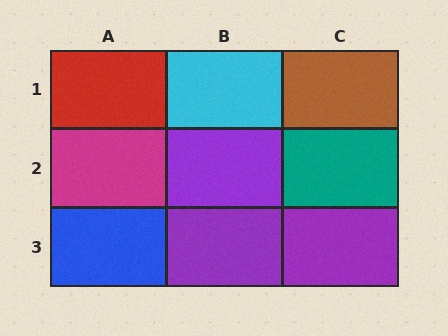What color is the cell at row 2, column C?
Teal.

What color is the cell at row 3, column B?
Purple.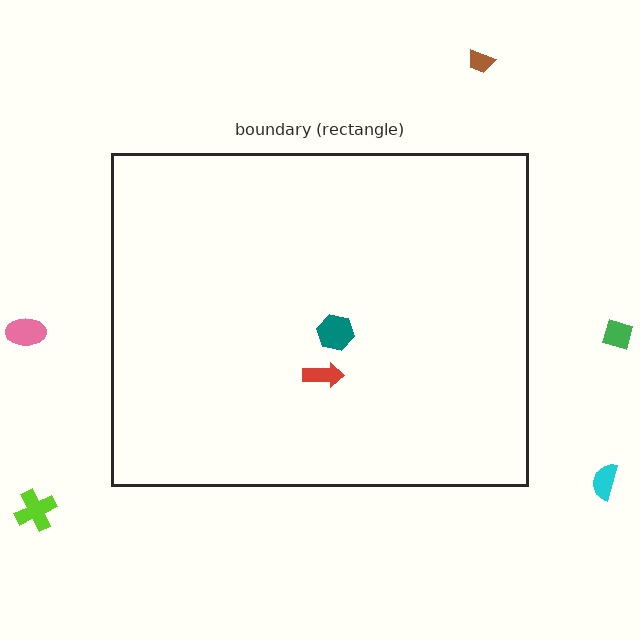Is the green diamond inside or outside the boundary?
Outside.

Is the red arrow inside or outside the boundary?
Inside.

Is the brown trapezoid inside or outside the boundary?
Outside.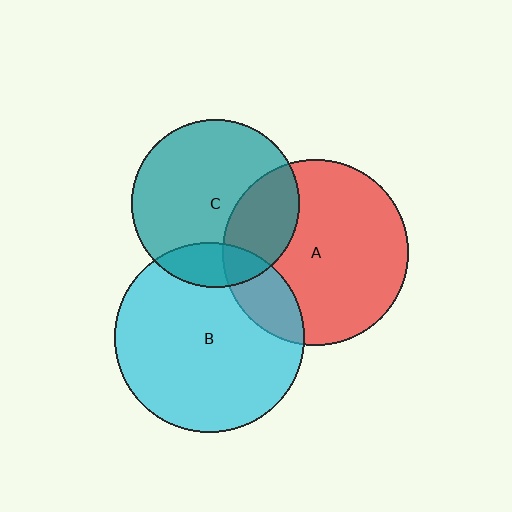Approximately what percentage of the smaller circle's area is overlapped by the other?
Approximately 30%.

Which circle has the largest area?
Circle B (cyan).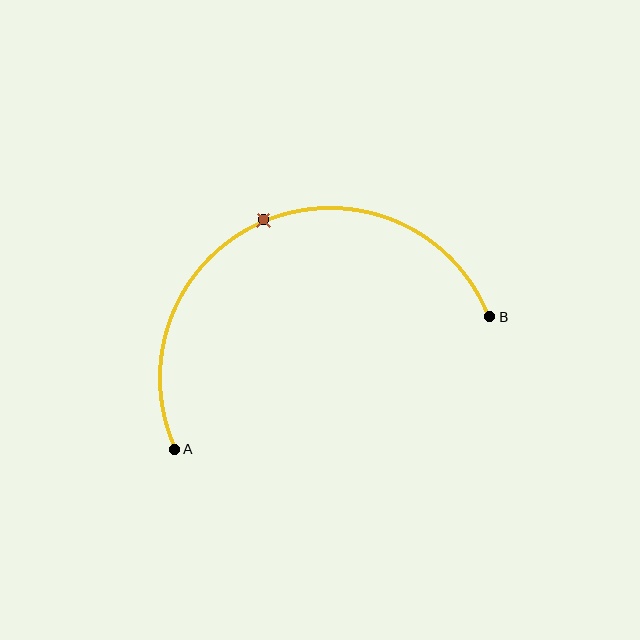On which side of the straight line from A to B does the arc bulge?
The arc bulges above the straight line connecting A and B.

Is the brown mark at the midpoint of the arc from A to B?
Yes. The brown mark lies on the arc at equal arc-length from both A and B — it is the arc midpoint.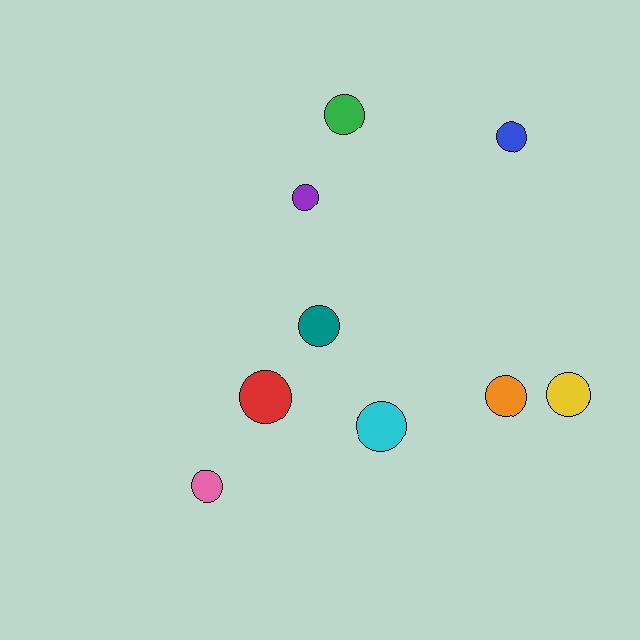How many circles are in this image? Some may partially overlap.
There are 9 circles.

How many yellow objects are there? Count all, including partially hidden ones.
There is 1 yellow object.